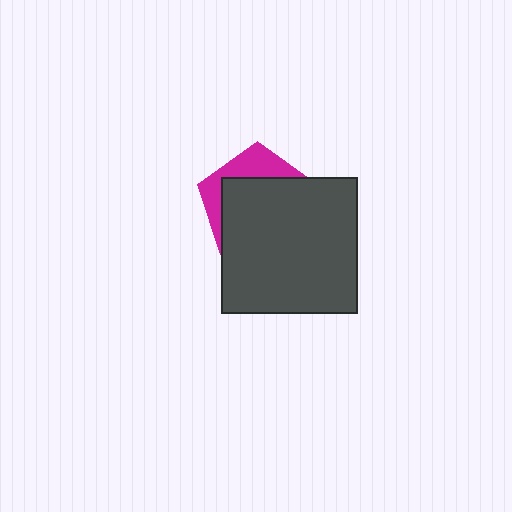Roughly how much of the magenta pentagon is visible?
A small part of it is visible (roughly 30%).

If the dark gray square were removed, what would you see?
You would see the complete magenta pentagon.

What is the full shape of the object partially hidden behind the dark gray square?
The partially hidden object is a magenta pentagon.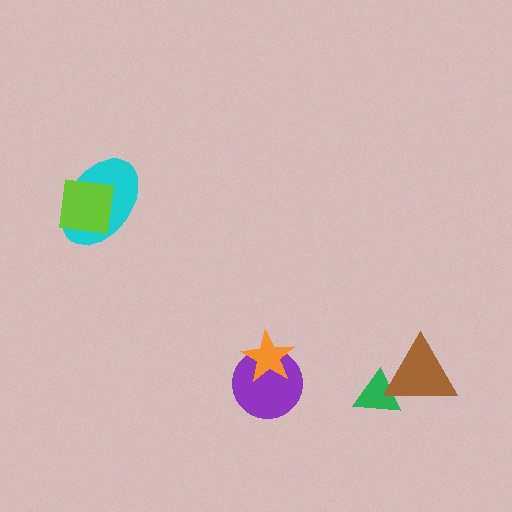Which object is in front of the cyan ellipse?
The lime square is in front of the cyan ellipse.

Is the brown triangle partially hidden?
No, no other shape covers it.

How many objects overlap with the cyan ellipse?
1 object overlaps with the cyan ellipse.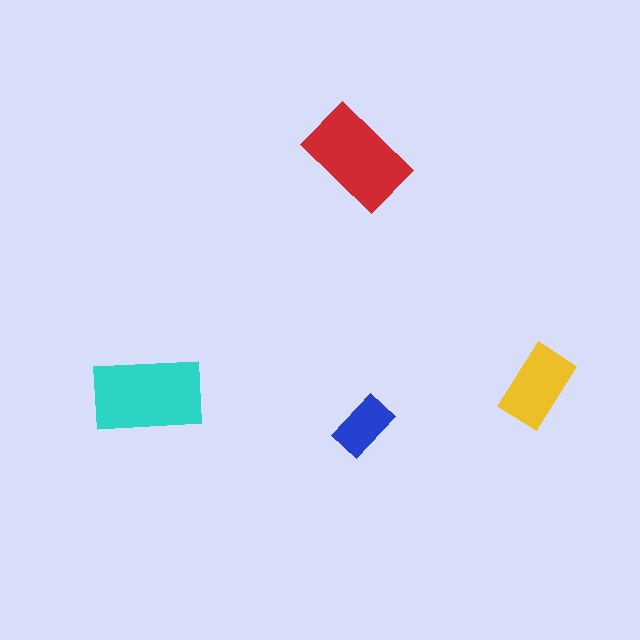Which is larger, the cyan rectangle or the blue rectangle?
The cyan one.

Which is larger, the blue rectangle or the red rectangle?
The red one.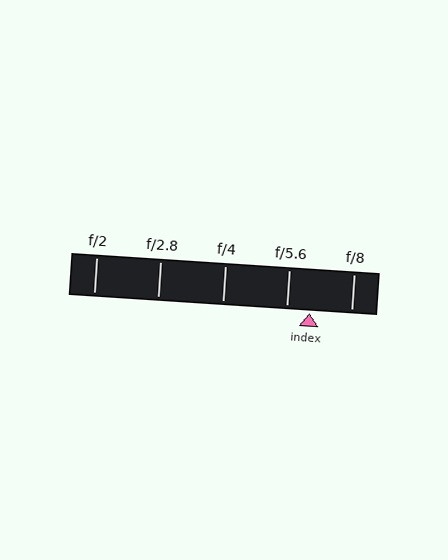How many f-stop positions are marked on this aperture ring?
There are 5 f-stop positions marked.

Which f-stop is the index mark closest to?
The index mark is closest to f/5.6.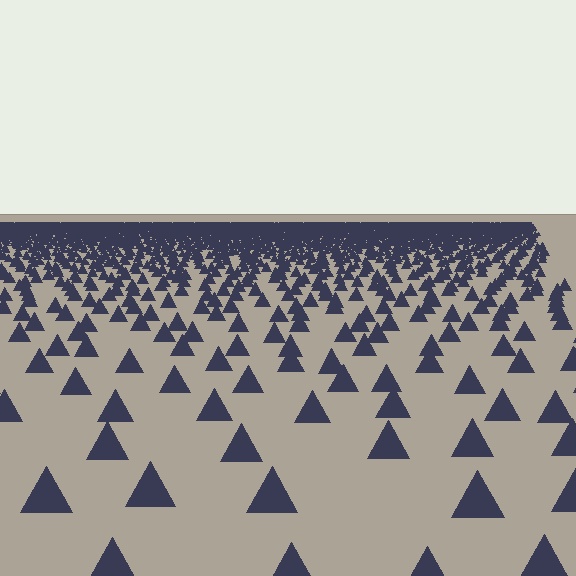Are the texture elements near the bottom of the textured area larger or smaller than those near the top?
Larger. Near the bottom, elements are closer to the viewer and appear at a bigger on-screen size.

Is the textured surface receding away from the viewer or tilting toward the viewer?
The surface is receding away from the viewer. Texture elements get smaller and denser toward the top.